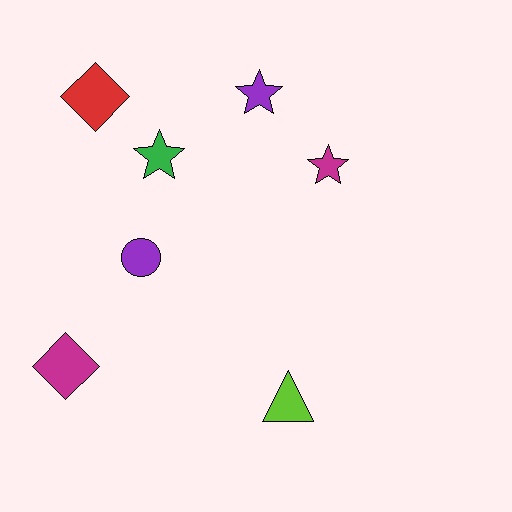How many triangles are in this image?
There is 1 triangle.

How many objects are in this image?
There are 7 objects.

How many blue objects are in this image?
There are no blue objects.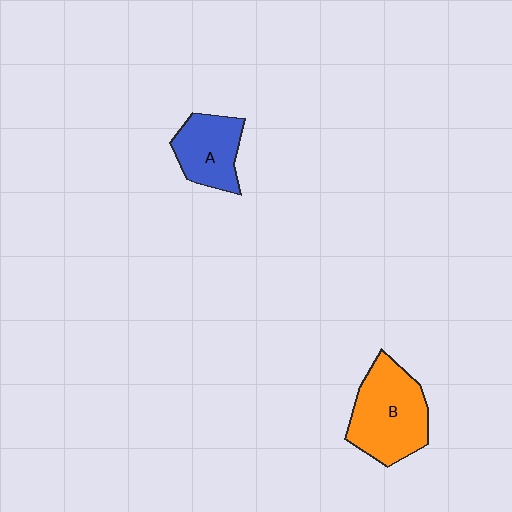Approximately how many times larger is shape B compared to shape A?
Approximately 1.5 times.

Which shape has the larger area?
Shape B (orange).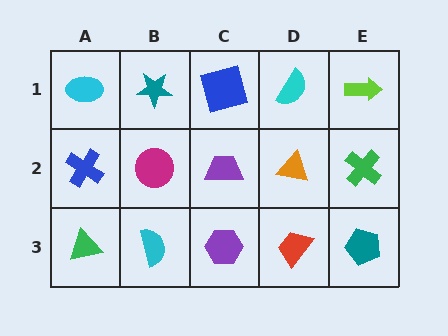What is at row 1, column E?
A lime arrow.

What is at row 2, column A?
A blue cross.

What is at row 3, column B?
A cyan semicircle.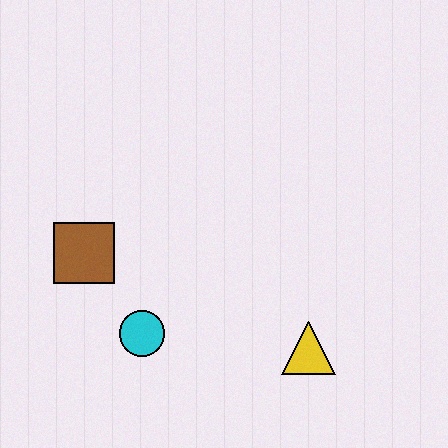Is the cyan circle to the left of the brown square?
No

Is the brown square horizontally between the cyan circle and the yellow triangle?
No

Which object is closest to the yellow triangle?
The cyan circle is closest to the yellow triangle.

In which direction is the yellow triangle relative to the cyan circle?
The yellow triangle is to the right of the cyan circle.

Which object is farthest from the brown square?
The yellow triangle is farthest from the brown square.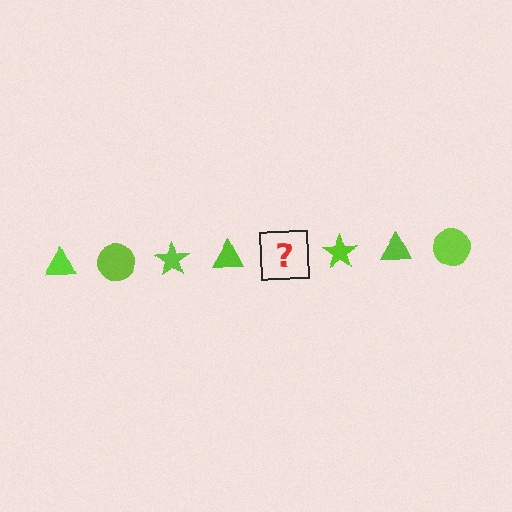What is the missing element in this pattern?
The missing element is a lime circle.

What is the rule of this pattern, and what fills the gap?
The rule is that the pattern cycles through triangle, circle, star shapes in lime. The gap should be filled with a lime circle.